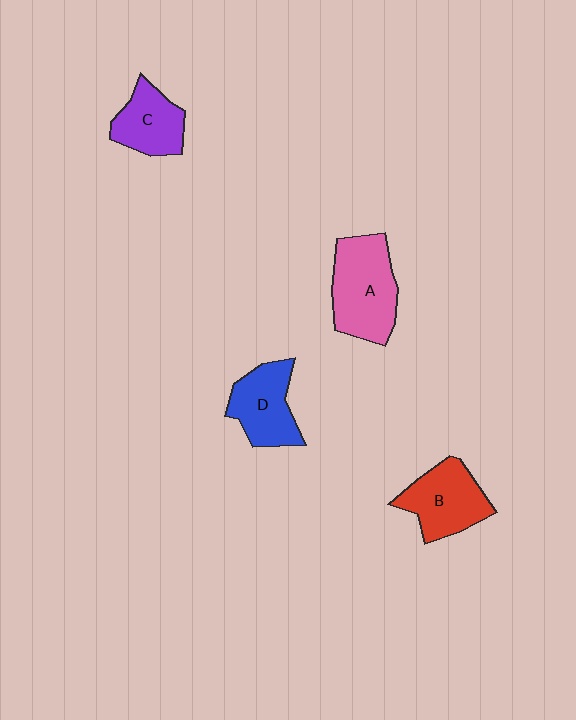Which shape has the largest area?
Shape A (pink).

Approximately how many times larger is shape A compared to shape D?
Approximately 1.3 times.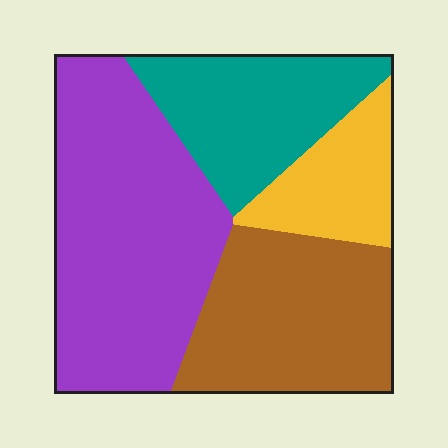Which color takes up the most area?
Purple, at roughly 40%.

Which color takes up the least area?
Yellow, at roughly 15%.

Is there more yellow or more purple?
Purple.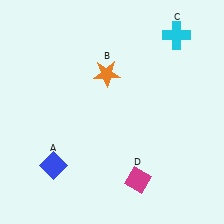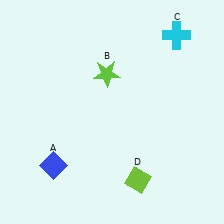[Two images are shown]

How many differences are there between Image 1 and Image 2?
There are 2 differences between the two images.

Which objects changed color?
B changed from orange to lime. D changed from magenta to lime.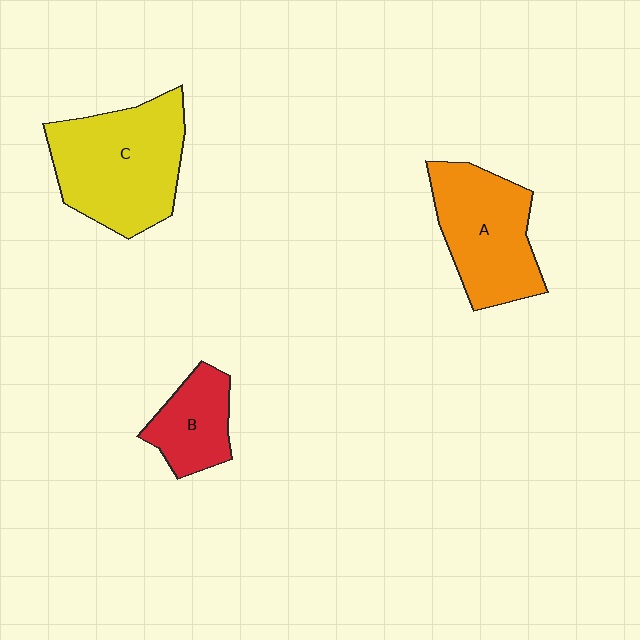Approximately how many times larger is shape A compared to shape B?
Approximately 1.7 times.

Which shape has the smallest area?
Shape B (red).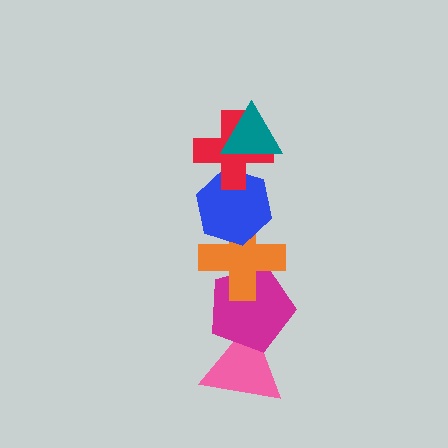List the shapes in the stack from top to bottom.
From top to bottom: the teal triangle, the red cross, the blue hexagon, the orange cross, the magenta pentagon, the pink triangle.